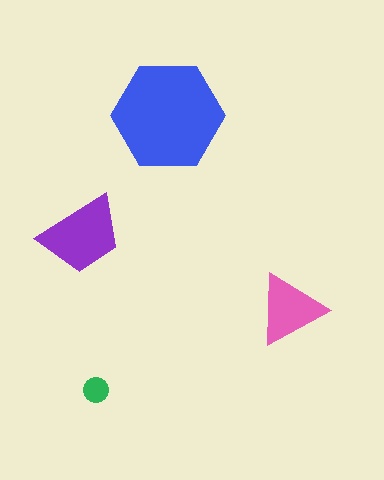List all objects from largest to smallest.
The blue hexagon, the purple trapezoid, the pink triangle, the green circle.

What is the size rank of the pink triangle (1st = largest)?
3rd.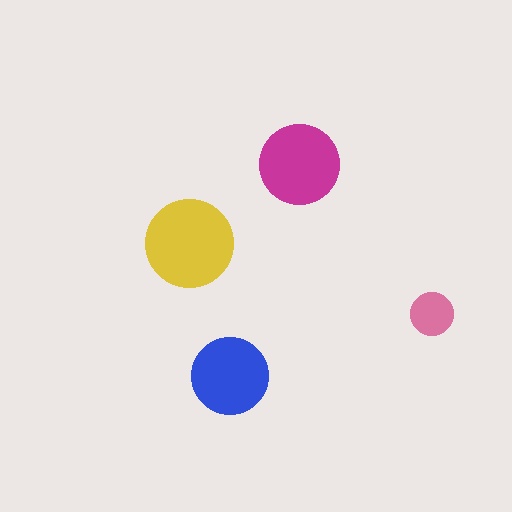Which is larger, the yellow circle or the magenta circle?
The yellow one.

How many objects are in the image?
There are 4 objects in the image.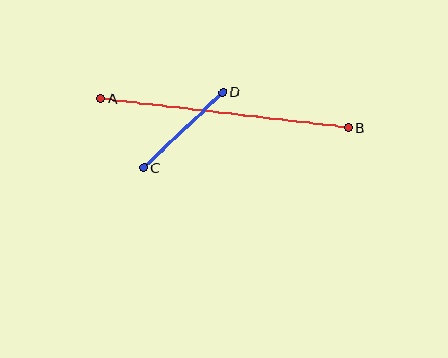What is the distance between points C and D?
The distance is approximately 109 pixels.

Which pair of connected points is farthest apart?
Points A and B are farthest apart.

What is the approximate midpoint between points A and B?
The midpoint is at approximately (225, 113) pixels.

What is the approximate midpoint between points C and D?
The midpoint is at approximately (183, 130) pixels.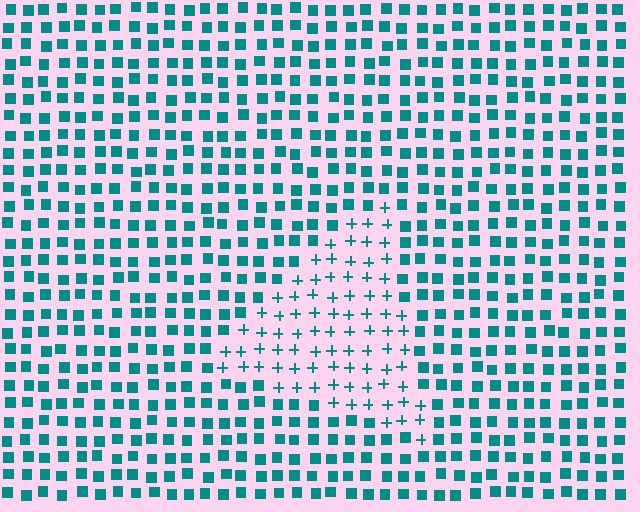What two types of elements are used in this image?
The image uses plus signs inside the triangle region and squares outside it.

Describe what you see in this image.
The image is filled with small teal elements arranged in a uniform grid. A triangle-shaped region contains plus signs, while the surrounding area contains squares. The boundary is defined purely by the change in element shape.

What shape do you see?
I see a triangle.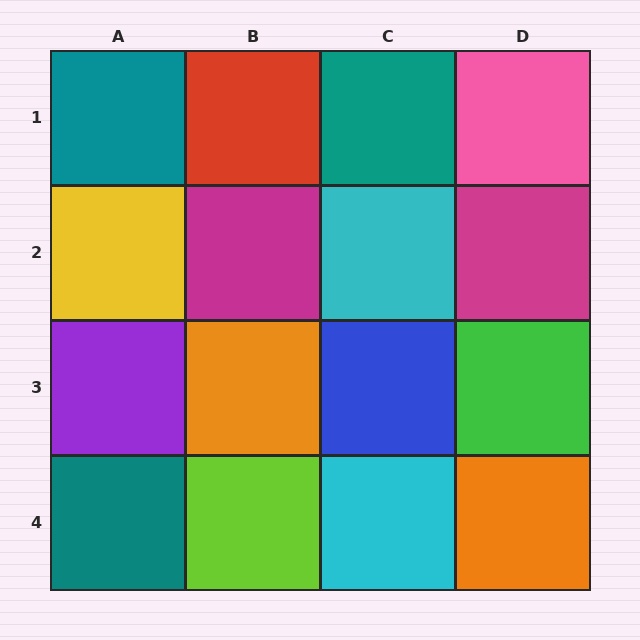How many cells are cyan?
2 cells are cyan.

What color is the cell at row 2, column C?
Cyan.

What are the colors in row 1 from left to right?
Teal, red, teal, pink.